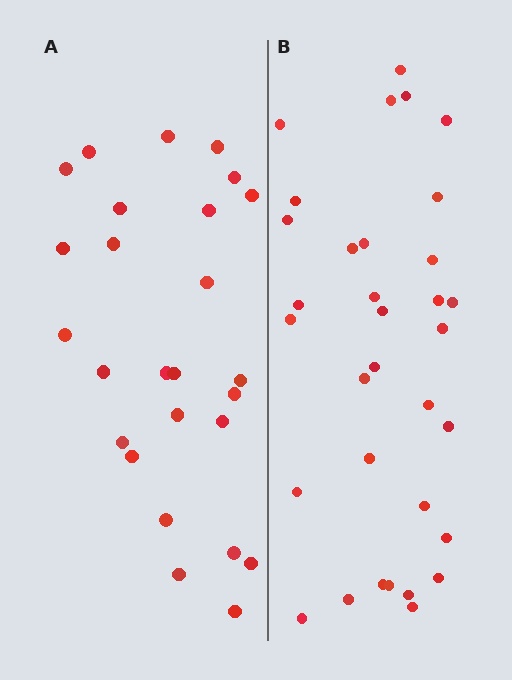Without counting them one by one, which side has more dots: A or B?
Region B (the right region) has more dots.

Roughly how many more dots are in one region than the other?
Region B has roughly 8 or so more dots than region A.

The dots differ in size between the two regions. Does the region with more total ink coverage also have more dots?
No. Region A has more total ink coverage because its dots are larger, but region B actually contains more individual dots. Total area can be misleading — the number of items is what matters here.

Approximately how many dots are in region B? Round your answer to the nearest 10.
About 30 dots. (The exact count is 33, which rounds to 30.)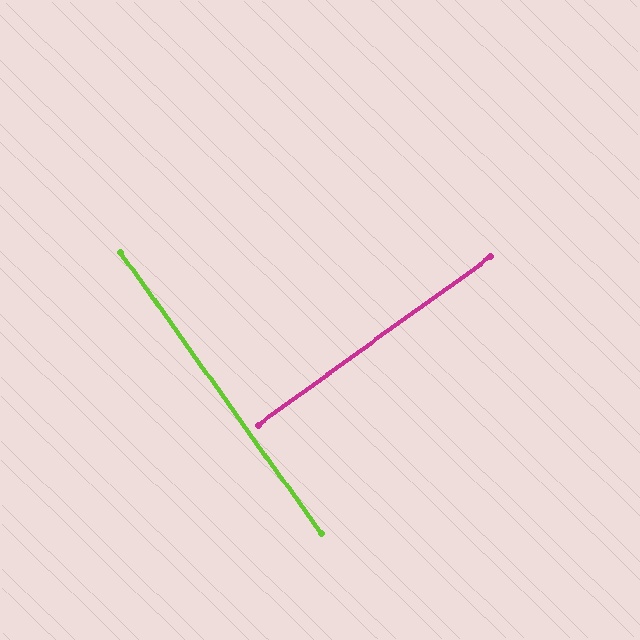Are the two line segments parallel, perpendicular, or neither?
Perpendicular — they meet at approximately 90°.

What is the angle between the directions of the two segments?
Approximately 90 degrees.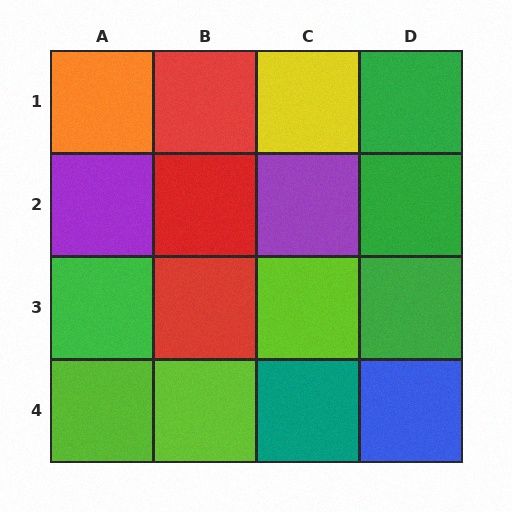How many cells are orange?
1 cell is orange.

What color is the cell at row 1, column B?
Red.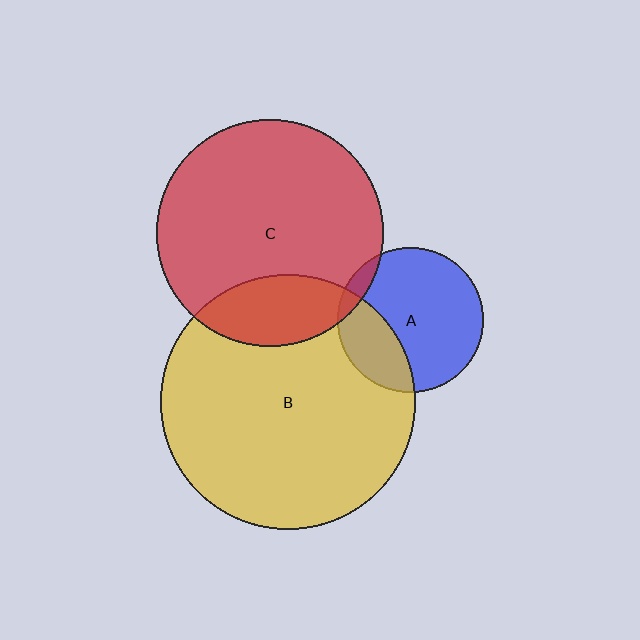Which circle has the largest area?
Circle B (yellow).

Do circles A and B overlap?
Yes.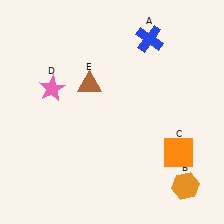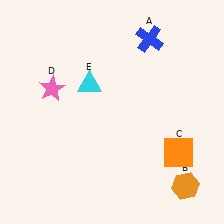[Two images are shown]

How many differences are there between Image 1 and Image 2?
There is 1 difference between the two images.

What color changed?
The triangle (E) changed from brown in Image 1 to cyan in Image 2.